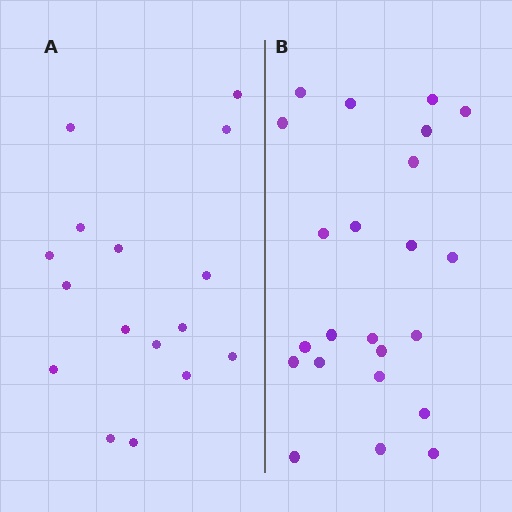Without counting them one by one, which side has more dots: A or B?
Region B (the right region) has more dots.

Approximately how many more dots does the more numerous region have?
Region B has roughly 8 or so more dots than region A.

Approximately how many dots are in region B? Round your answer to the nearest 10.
About 20 dots. (The exact count is 23, which rounds to 20.)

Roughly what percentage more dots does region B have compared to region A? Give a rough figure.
About 45% more.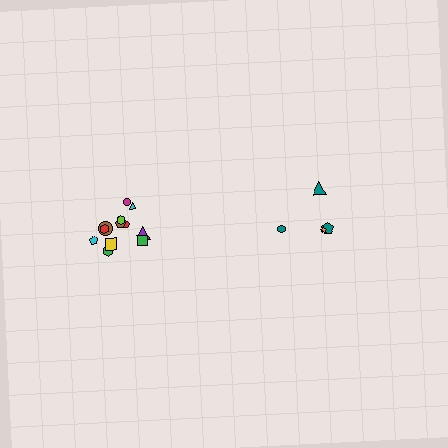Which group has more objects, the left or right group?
The left group.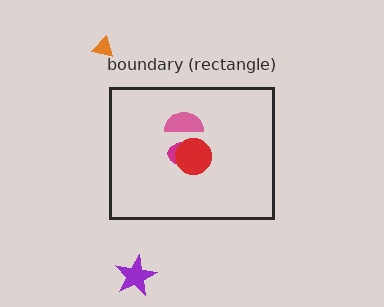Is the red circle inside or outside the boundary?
Inside.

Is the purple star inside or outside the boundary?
Outside.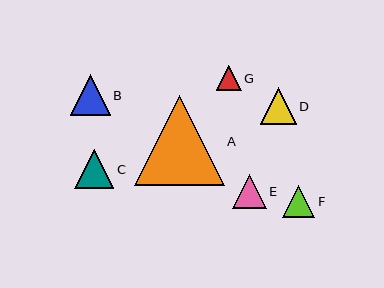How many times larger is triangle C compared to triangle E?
Triangle C is approximately 1.2 times the size of triangle E.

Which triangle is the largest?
Triangle A is the largest with a size of approximately 90 pixels.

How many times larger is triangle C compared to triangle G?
Triangle C is approximately 1.6 times the size of triangle G.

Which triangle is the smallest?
Triangle G is the smallest with a size of approximately 25 pixels.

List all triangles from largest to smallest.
From largest to smallest: A, B, C, D, E, F, G.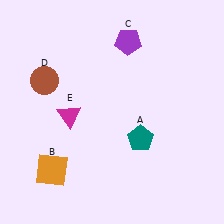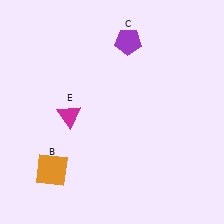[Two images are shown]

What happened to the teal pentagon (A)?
The teal pentagon (A) was removed in Image 2. It was in the bottom-right area of Image 1.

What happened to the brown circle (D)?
The brown circle (D) was removed in Image 2. It was in the top-left area of Image 1.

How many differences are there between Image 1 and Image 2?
There are 2 differences between the two images.